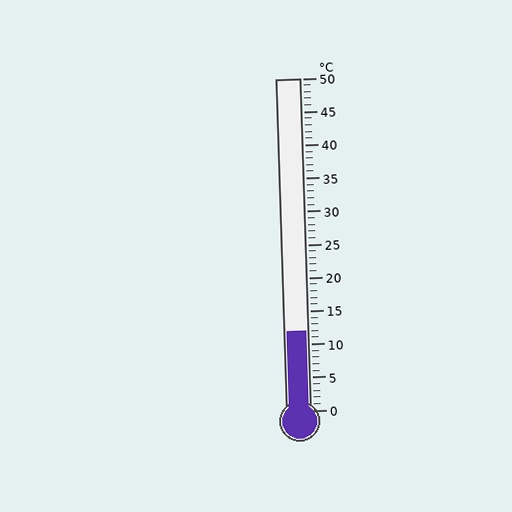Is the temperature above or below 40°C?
The temperature is below 40°C.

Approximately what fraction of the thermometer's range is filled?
The thermometer is filled to approximately 25% of its range.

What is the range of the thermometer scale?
The thermometer scale ranges from 0°C to 50°C.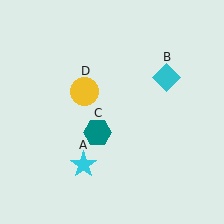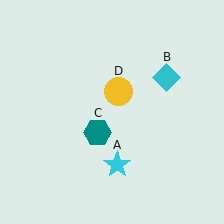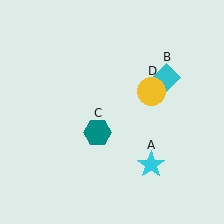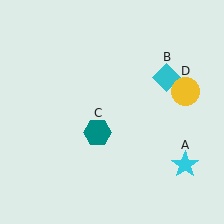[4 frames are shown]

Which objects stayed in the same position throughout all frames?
Cyan diamond (object B) and teal hexagon (object C) remained stationary.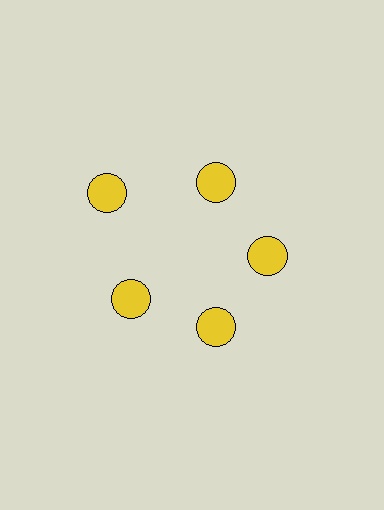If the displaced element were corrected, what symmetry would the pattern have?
It would have 5-fold rotational symmetry — the pattern would map onto itself every 72 degrees.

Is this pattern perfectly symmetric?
No. The 5 yellow circles are arranged in a ring, but one element near the 10 o'clock position is pushed outward from the center, breaking the 5-fold rotational symmetry.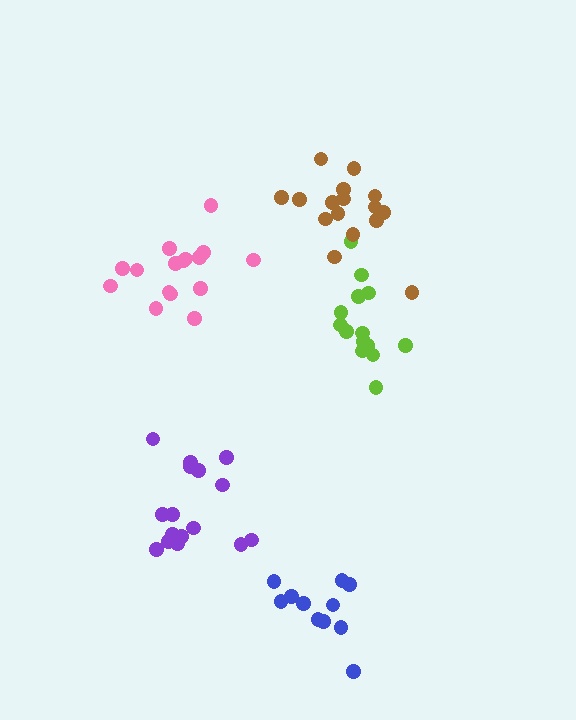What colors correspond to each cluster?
The clusters are colored: pink, lime, brown, purple, blue.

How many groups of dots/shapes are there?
There are 5 groups.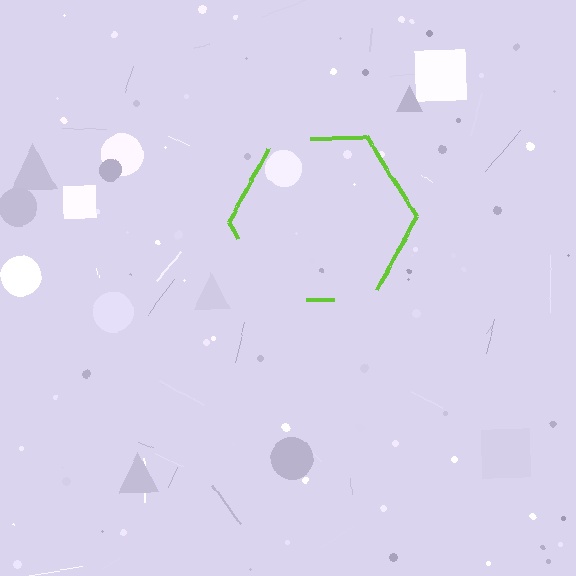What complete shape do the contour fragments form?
The contour fragments form a hexagon.